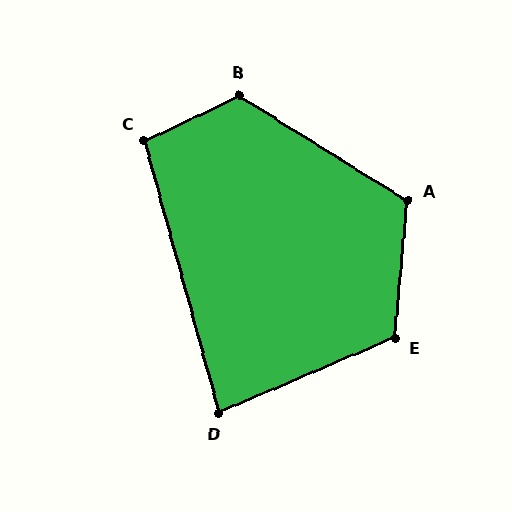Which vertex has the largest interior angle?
B, at approximately 123 degrees.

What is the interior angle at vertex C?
Approximately 100 degrees (obtuse).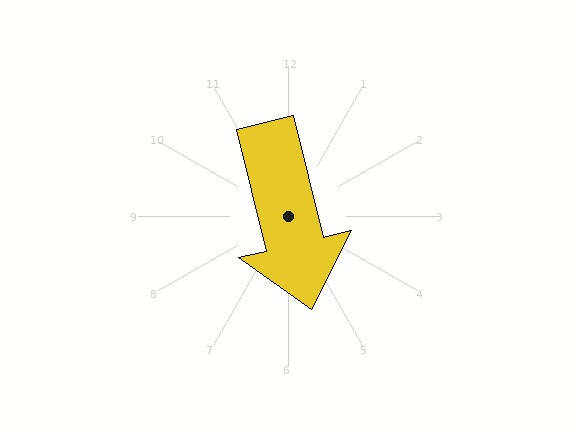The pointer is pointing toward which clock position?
Roughly 6 o'clock.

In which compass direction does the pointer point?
South.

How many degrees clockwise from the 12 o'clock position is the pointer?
Approximately 166 degrees.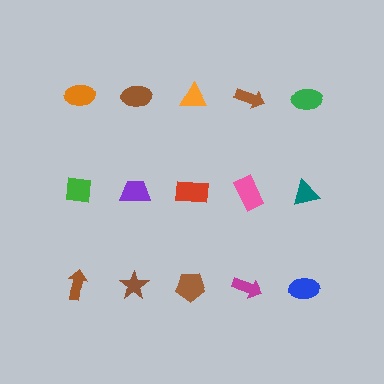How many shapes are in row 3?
5 shapes.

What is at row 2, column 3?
A red rectangle.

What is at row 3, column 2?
A brown star.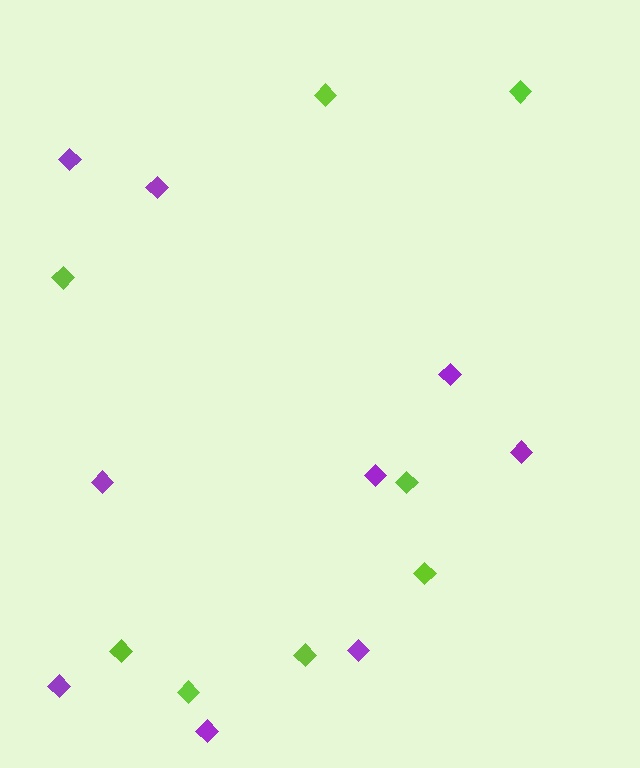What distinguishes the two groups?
There are 2 groups: one group of purple diamonds (9) and one group of lime diamonds (8).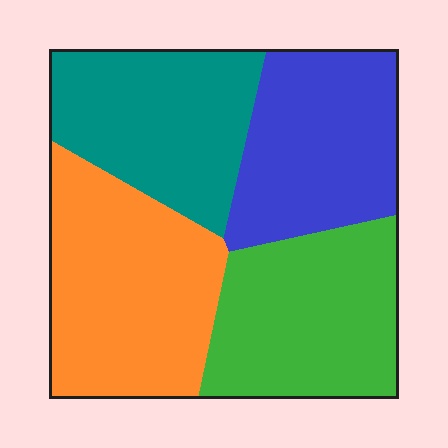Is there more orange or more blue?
Orange.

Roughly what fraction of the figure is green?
Green covers roughly 25% of the figure.